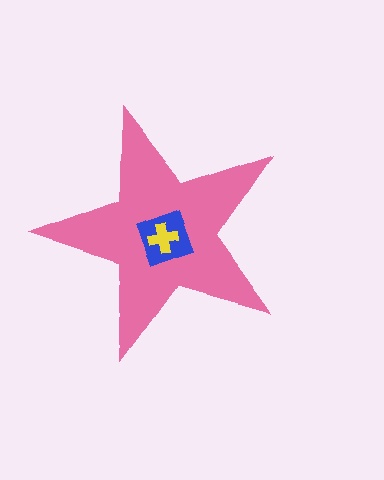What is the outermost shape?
The pink star.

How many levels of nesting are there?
3.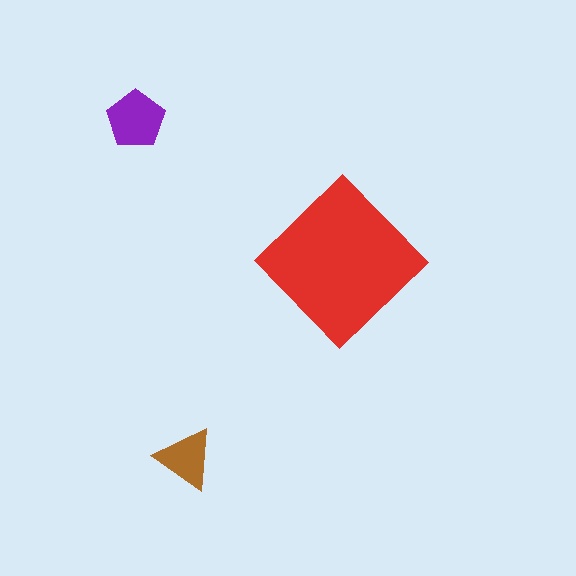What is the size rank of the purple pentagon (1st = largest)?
2nd.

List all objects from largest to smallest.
The red diamond, the purple pentagon, the brown triangle.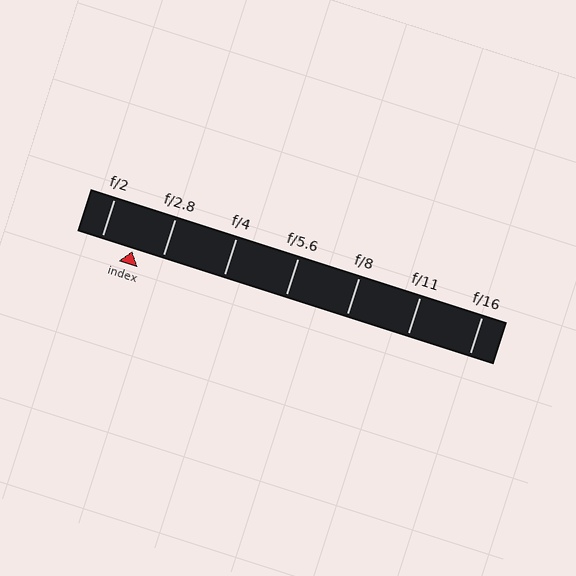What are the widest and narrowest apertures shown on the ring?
The widest aperture shown is f/2 and the narrowest is f/16.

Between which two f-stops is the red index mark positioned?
The index mark is between f/2 and f/2.8.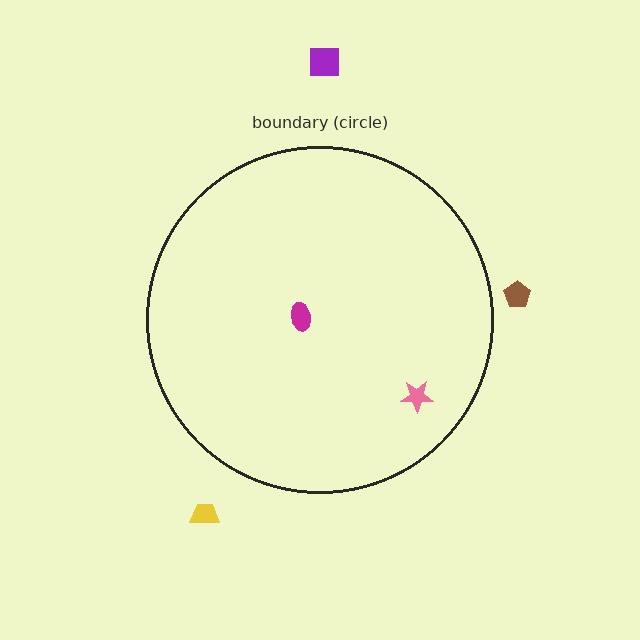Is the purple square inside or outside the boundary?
Outside.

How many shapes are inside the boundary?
2 inside, 3 outside.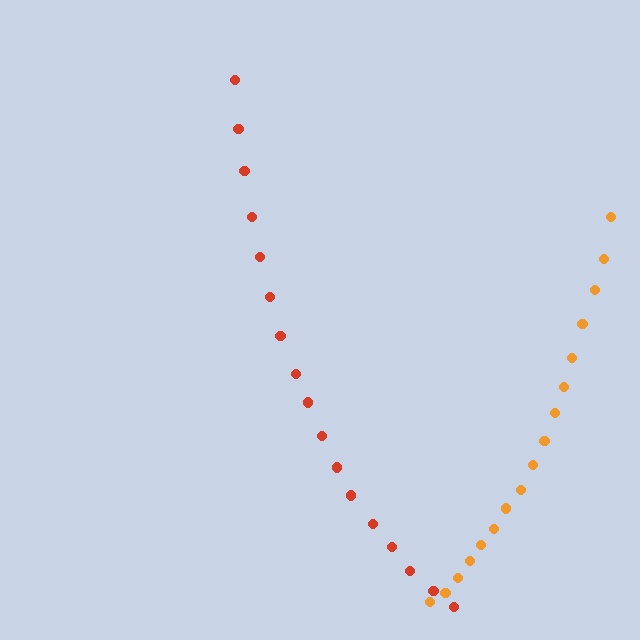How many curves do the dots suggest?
There are 2 distinct paths.